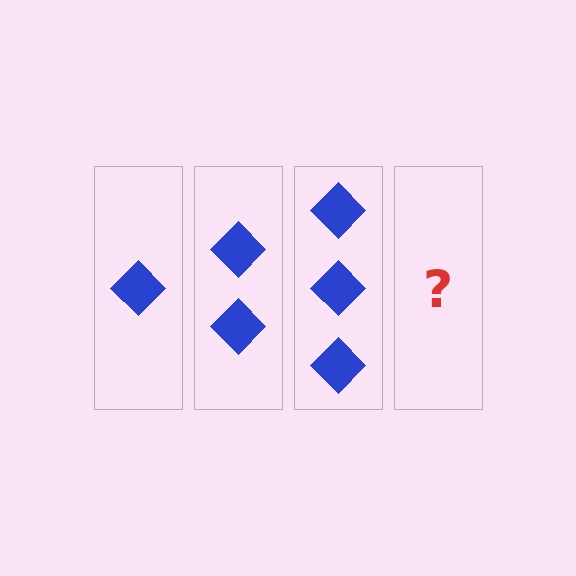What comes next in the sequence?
The next element should be 4 diamonds.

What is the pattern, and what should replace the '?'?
The pattern is that each step adds one more diamond. The '?' should be 4 diamonds.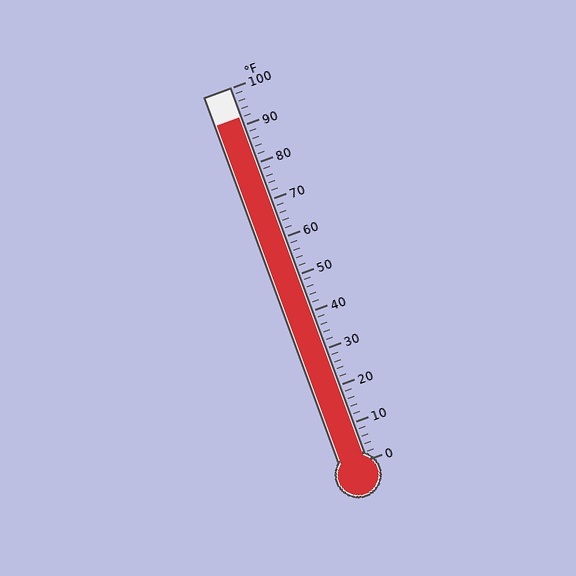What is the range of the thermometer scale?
The thermometer scale ranges from 0°F to 100°F.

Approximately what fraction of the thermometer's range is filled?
The thermometer is filled to approximately 90% of its range.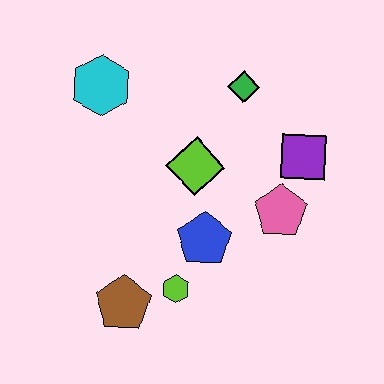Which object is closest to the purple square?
The pink pentagon is closest to the purple square.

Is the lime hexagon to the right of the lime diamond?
No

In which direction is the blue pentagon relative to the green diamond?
The blue pentagon is below the green diamond.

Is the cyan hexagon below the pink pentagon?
No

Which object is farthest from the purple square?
The brown pentagon is farthest from the purple square.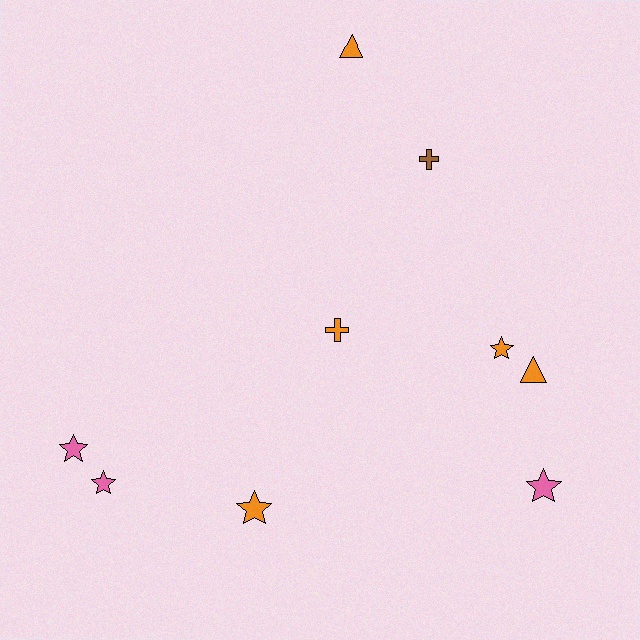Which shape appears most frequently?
Star, with 5 objects.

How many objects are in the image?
There are 9 objects.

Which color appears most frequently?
Orange, with 5 objects.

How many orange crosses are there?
There is 1 orange cross.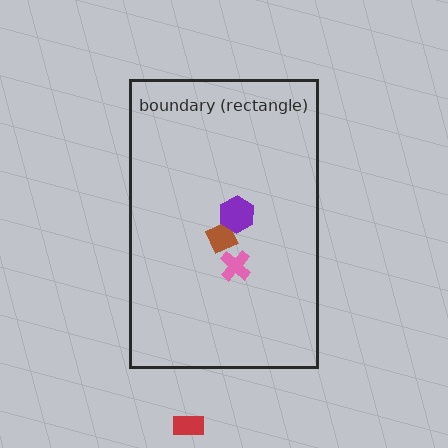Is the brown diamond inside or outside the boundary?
Inside.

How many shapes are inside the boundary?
3 inside, 1 outside.